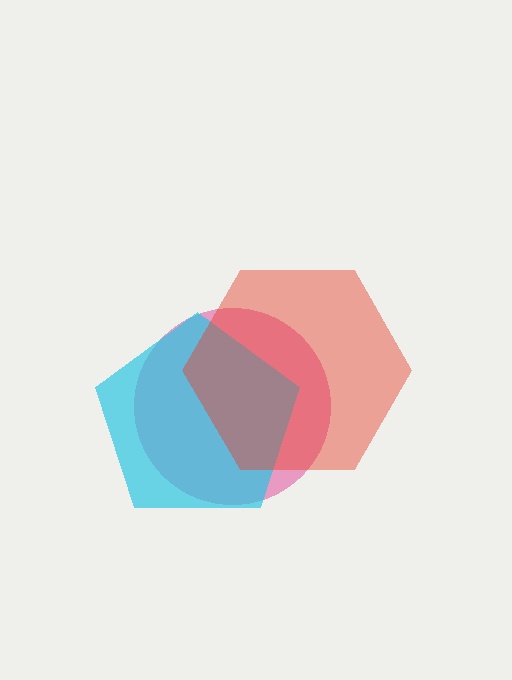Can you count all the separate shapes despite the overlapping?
Yes, there are 3 separate shapes.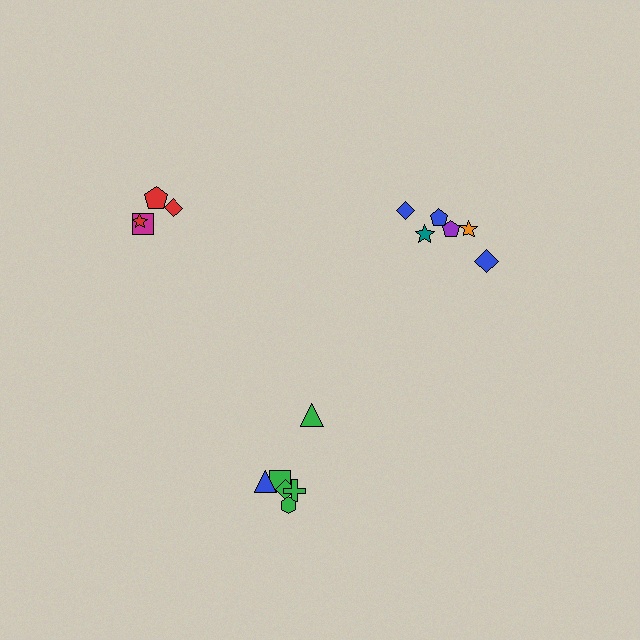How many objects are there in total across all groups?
There are 16 objects.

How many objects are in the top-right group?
There are 6 objects.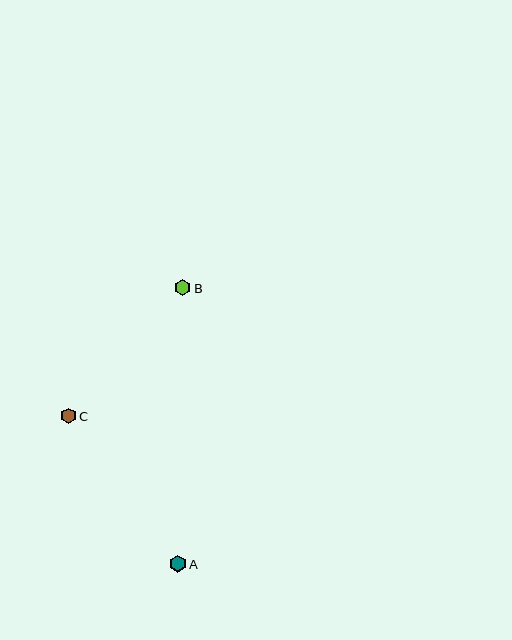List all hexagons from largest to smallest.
From largest to smallest: A, B, C.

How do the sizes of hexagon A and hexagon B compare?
Hexagon A and hexagon B are approximately the same size.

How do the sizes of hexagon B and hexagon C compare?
Hexagon B and hexagon C are approximately the same size.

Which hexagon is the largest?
Hexagon A is the largest with a size of approximately 17 pixels.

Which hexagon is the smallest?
Hexagon C is the smallest with a size of approximately 16 pixels.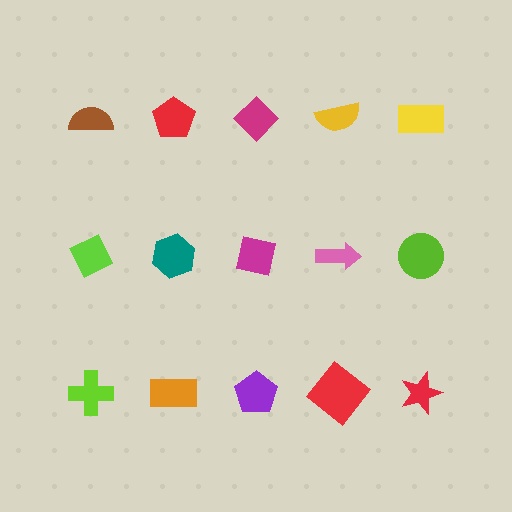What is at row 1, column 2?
A red pentagon.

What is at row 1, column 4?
A yellow semicircle.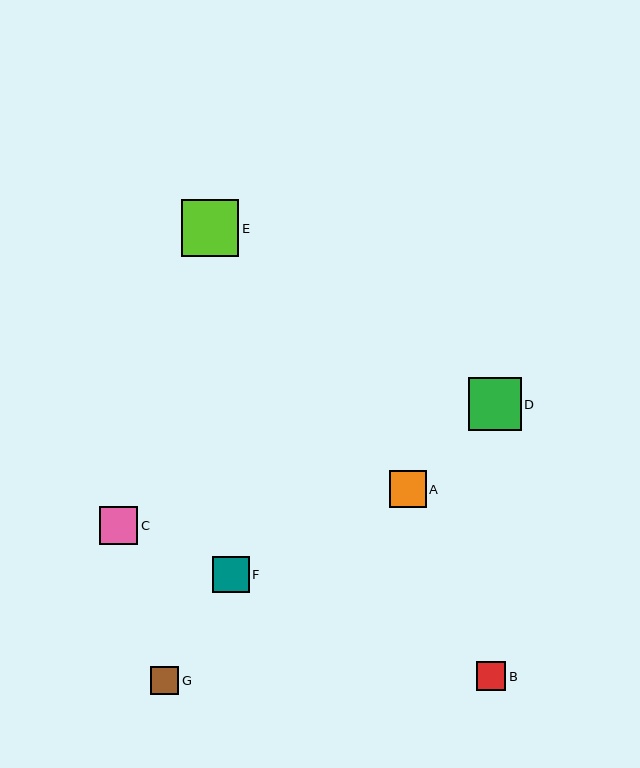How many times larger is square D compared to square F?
Square D is approximately 1.4 times the size of square F.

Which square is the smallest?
Square G is the smallest with a size of approximately 28 pixels.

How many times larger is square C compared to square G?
Square C is approximately 1.4 times the size of square G.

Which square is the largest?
Square E is the largest with a size of approximately 57 pixels.